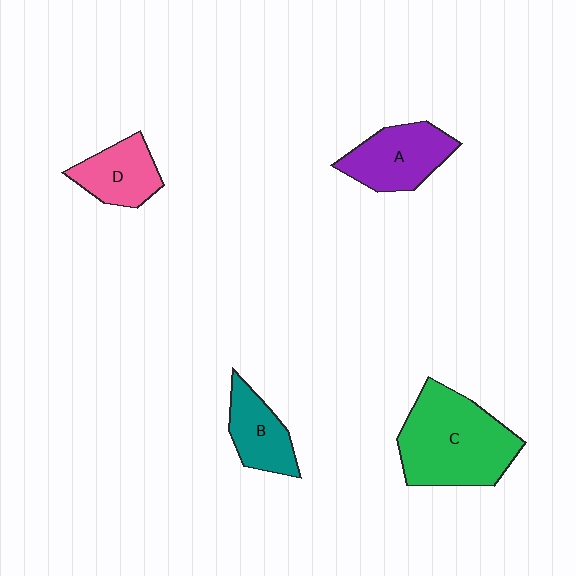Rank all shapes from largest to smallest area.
From largest to smallest: C (green), A (purple), D (pink), B (teal).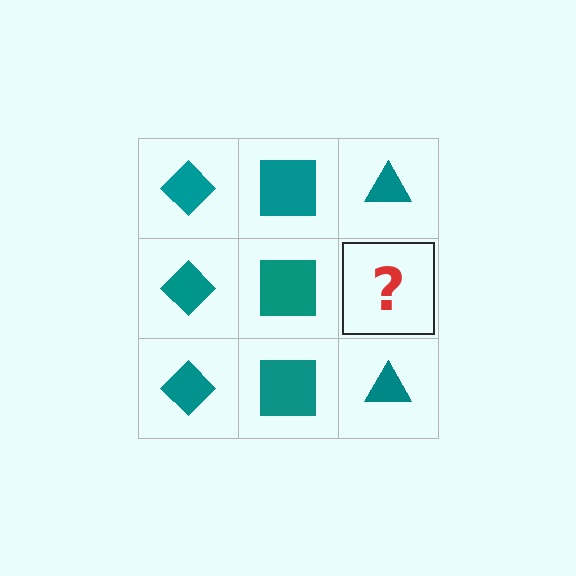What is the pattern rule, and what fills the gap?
The rule is that each column has a consistent shape. The gap should be filled with a teal triangle.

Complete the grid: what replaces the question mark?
The question mark should be replaced with a teal triangle.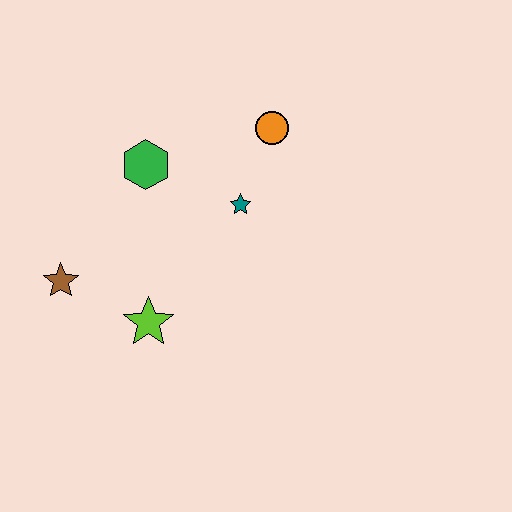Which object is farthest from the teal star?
The brown star is farthest from the teal star.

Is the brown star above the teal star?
No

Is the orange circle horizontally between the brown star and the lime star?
No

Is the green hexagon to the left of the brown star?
No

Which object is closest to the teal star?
The orange circle is closest to the teal star.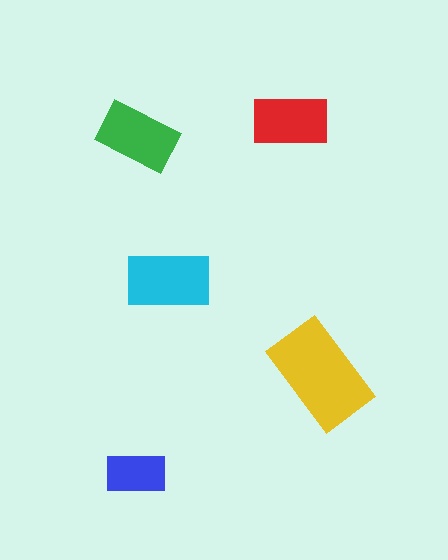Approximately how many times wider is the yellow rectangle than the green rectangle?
About 1.5 times wider.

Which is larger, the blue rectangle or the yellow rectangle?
The yellow one.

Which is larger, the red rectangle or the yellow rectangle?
The yellow one.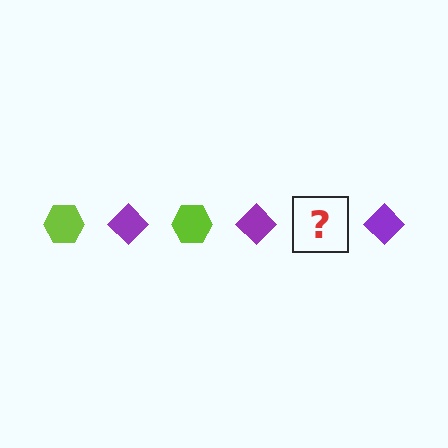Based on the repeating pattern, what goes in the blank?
The blank should be a lime hexagon.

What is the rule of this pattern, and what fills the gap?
The rule is that the pattern alternates between lime hexagon and purple diamond. The gap should be filled with a lime hexagon.